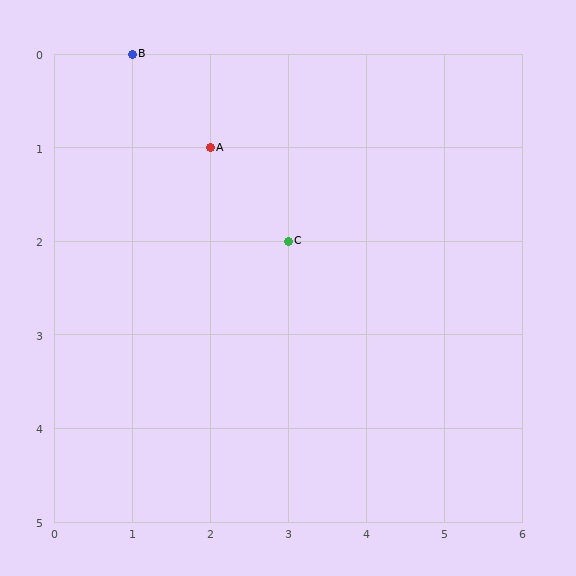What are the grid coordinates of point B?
Point B is at grid coordinates (1, 0).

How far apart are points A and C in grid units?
Points A and C are 1 column and 1 row apart (about 1.4 grid units diagonally).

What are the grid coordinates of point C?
Point C is at grid coordinates (3, 2).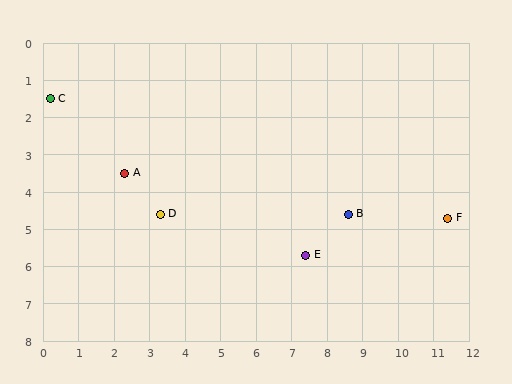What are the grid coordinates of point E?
Point E is at approximately (7.4, 5.7).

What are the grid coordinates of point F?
Point F is at approximately (11.4, 4.7).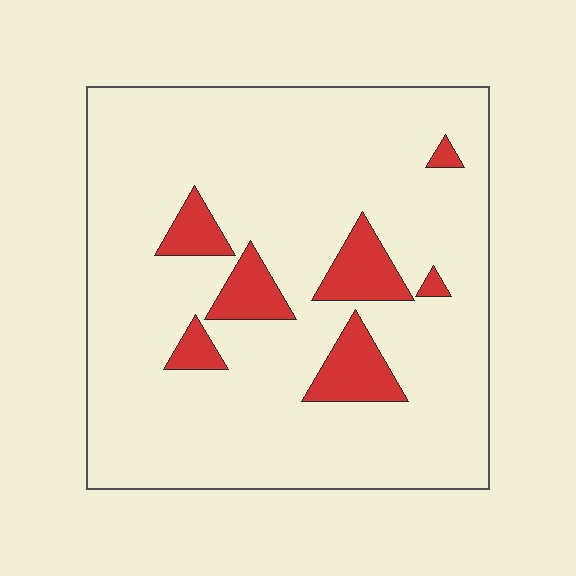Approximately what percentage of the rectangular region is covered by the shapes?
Approximately 10%.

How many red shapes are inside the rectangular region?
7.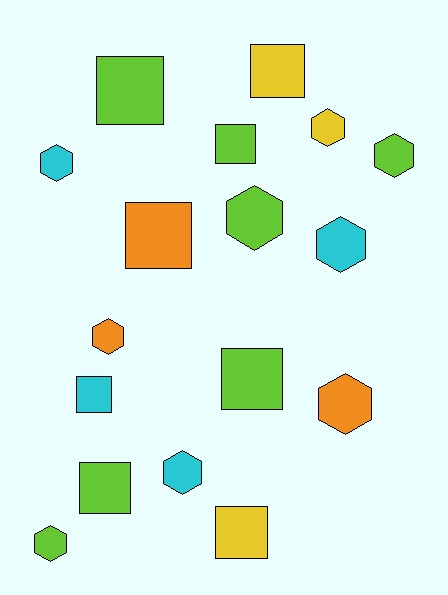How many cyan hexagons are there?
There are 3 cyan hexagons.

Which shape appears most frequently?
Hexagon, with 9 objects.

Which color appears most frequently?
Lime, with 7 objects.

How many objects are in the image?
There are 17 objects.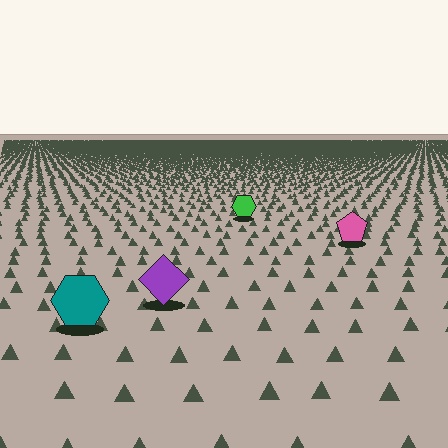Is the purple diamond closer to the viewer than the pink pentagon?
Yes. The purple diamond is closer — you can tell from the texture gradient: the ground texture is coarser near it.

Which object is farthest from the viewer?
The green hexagon is farthest from the viewer. It appears smaller and the ground texture around it is denser.